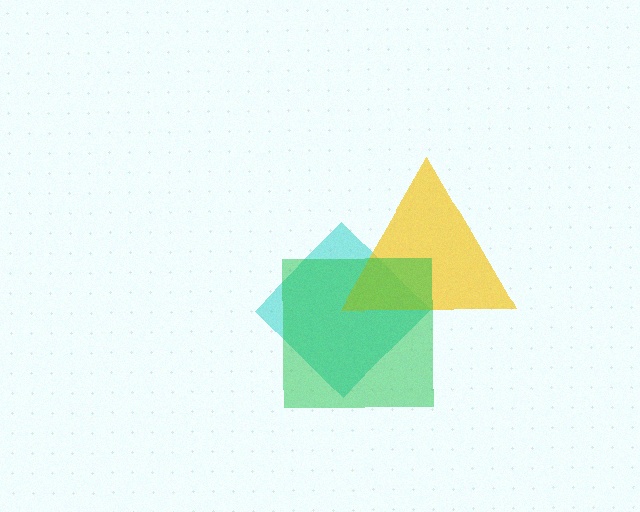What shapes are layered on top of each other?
The layered shapes are: a cyan diamond, a yellow triangle, a green square.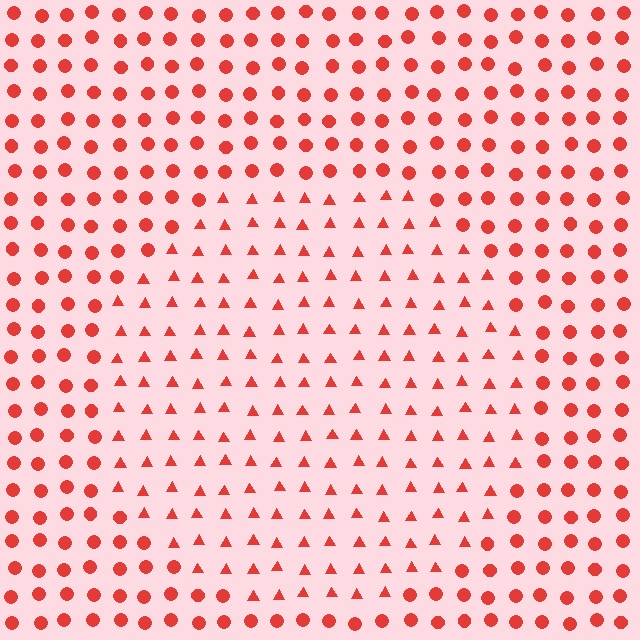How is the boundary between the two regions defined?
The boundary is defined by a change in element shape: triangles inside vs. circles outside. All elements share the same color and spacing.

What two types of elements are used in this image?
The image uses triangles inside the circle region and circles outside it.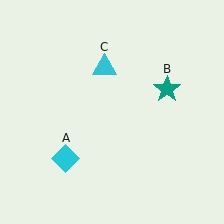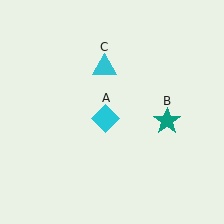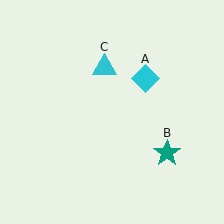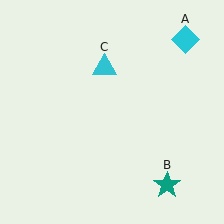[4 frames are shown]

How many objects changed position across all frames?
2 objects changed position: cyan diamond (object A), teal star (object B).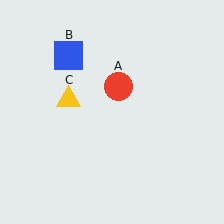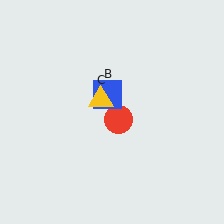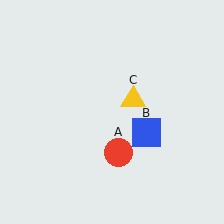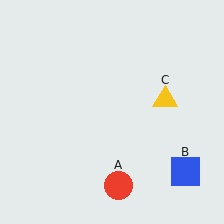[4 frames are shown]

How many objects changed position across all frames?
3 objects changed position: red circle (object A), blue square (object B), yellow triangle (object C).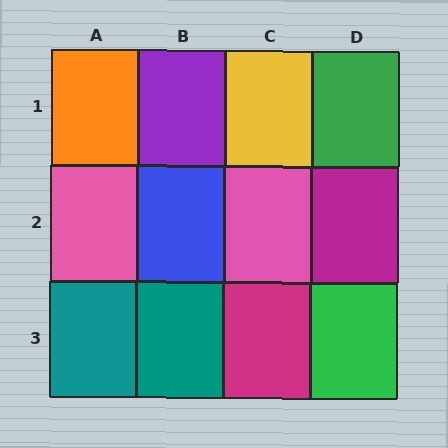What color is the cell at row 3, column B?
Teal.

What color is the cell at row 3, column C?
Magenta.